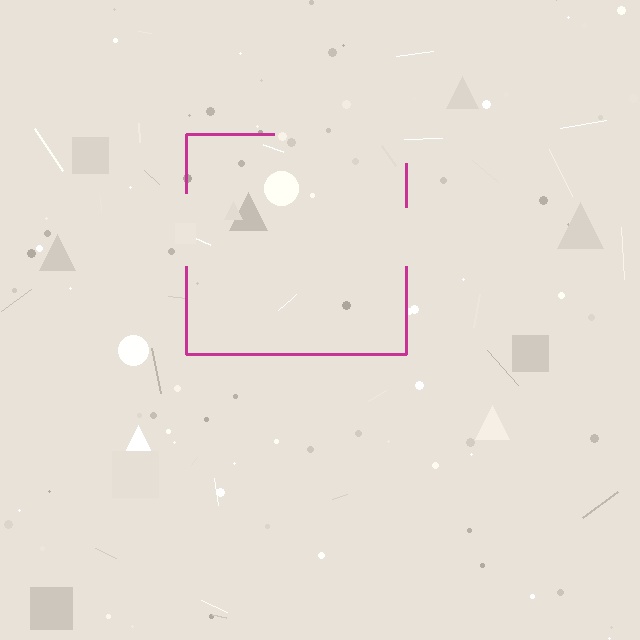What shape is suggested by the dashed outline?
The dashed outline suggests a square.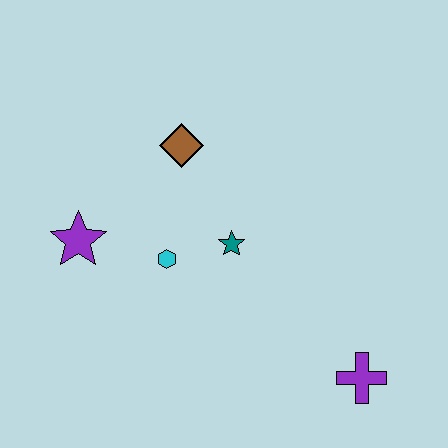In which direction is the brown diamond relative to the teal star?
The brown diamond is above the teal star.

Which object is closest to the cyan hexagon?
The teal star is closest to the cyan hexagon.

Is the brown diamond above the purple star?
Yes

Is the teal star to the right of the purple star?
Yes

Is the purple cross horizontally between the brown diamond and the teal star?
No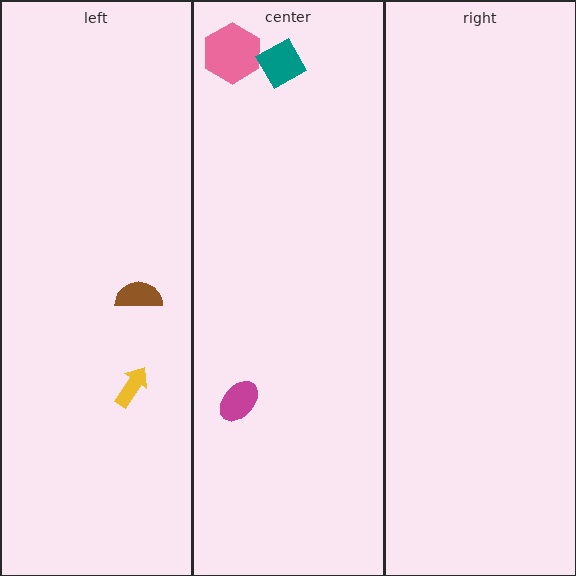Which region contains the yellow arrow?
The left region.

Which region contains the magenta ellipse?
The center region.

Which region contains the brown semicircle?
The left region.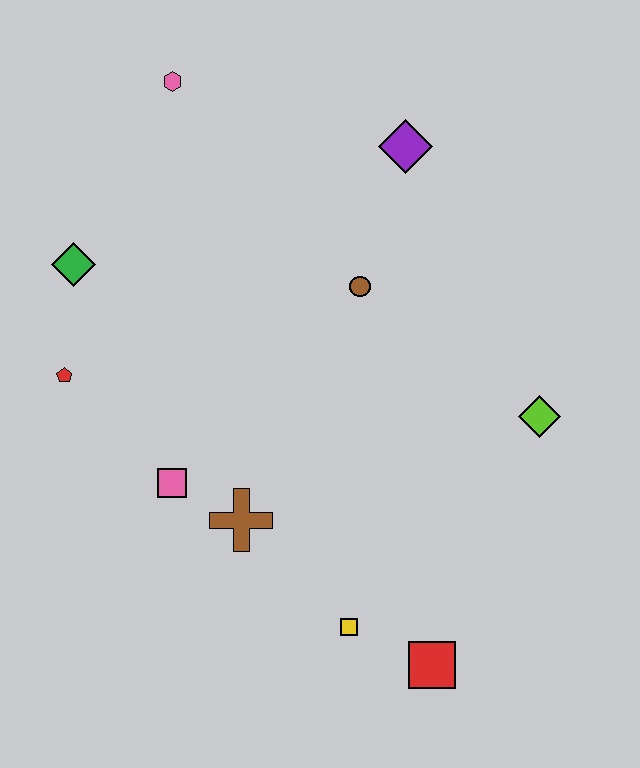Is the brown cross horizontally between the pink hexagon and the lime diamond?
Yes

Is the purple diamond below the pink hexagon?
Yes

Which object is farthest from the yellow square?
The pink hexagon is farthest from the yellow square.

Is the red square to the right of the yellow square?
Yes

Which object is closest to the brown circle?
The purple diamond is closest to the brown circle.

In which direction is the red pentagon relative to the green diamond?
The red pentagon is below the green diamond.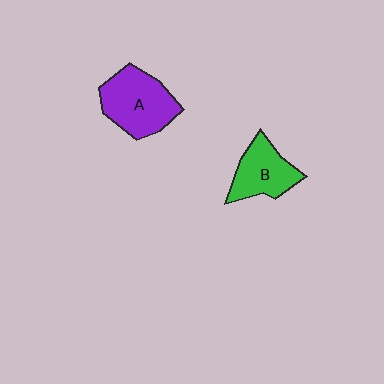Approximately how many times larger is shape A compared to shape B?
Approximately 1.3 times.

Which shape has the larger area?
Shape A (purple).